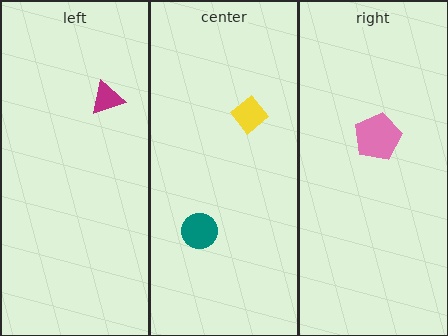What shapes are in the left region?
The magenta triangle.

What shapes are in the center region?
The teal circle, the yellow diamond.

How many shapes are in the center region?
2.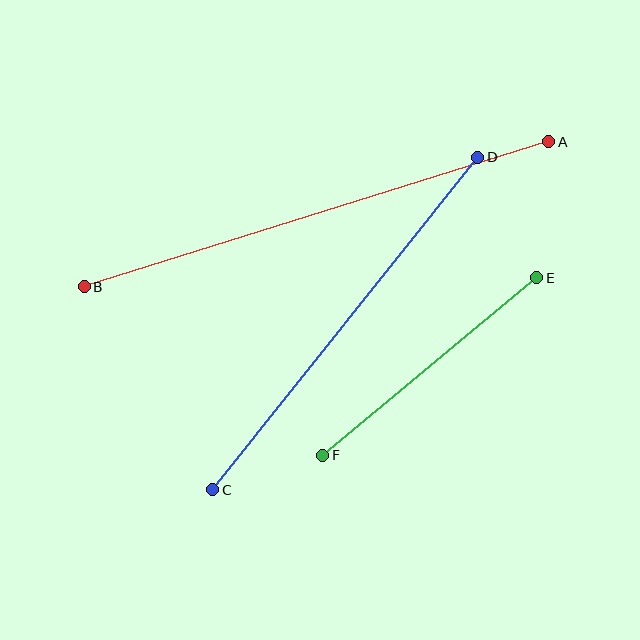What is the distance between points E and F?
The distance is approximately 278 pixels.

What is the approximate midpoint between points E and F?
The midpoint is at approximately (430, 367) pixels.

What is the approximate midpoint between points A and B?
The midpoint is at approximately (316, 214) pixels.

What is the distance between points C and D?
The distance is approximately 426 pixels.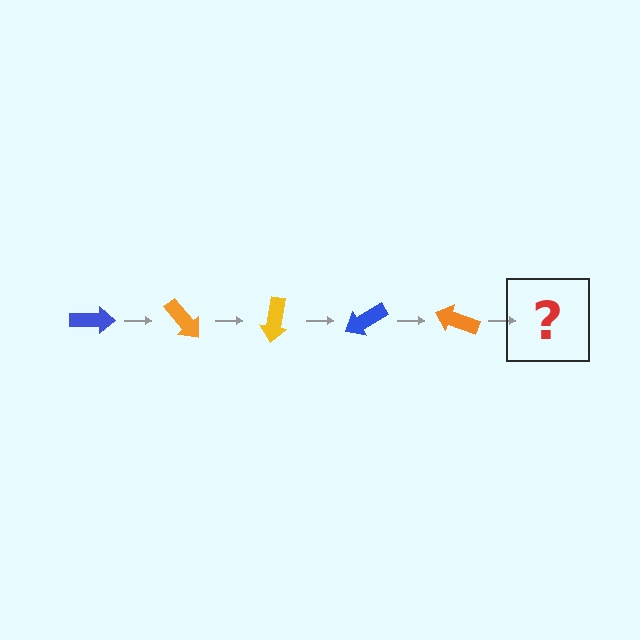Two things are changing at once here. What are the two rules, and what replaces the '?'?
The two rules are that it rotates 50 degrees each step and the color cycles through blue, orange, and yellow. The '?' should be a yellow arrow, rotated 250 degrees from the start.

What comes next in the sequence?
The next element should be a yellow arrow, rotated 250 degrees from the start.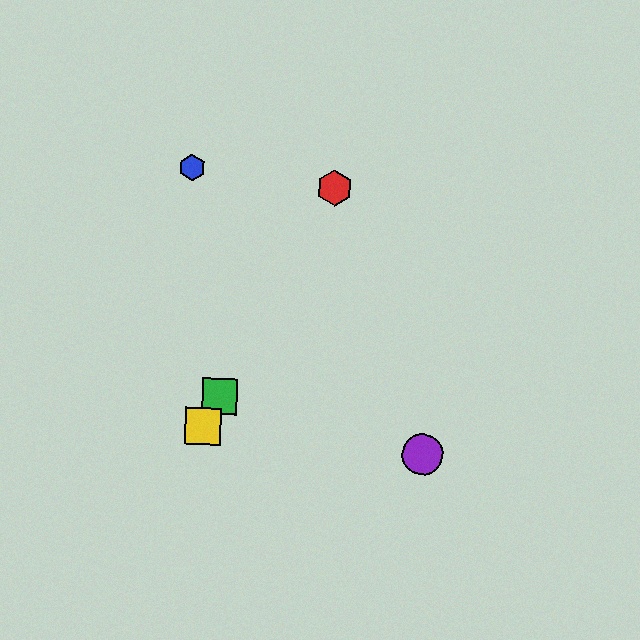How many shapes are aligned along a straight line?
3 shapes (the red hexagon, the green square, the yellow square) are aligned along a straight line.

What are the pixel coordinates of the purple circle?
The purple circle is at (423, 454).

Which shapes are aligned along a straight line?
The red hexagon, the green square, the yellow square are aligned along a straight line.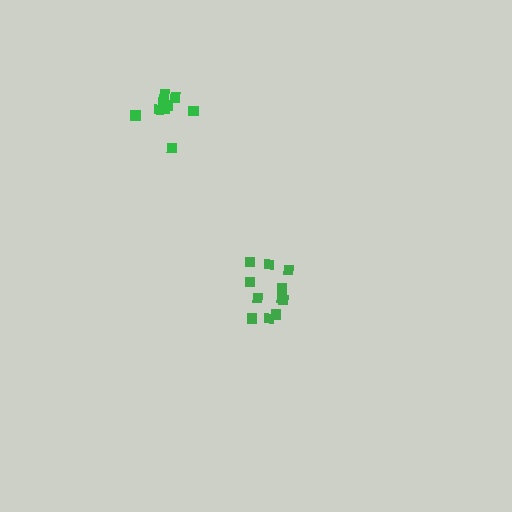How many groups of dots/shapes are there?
There are 2 groups.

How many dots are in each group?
Group 1: 11 dots, Group 2: 10 dots (21 total).